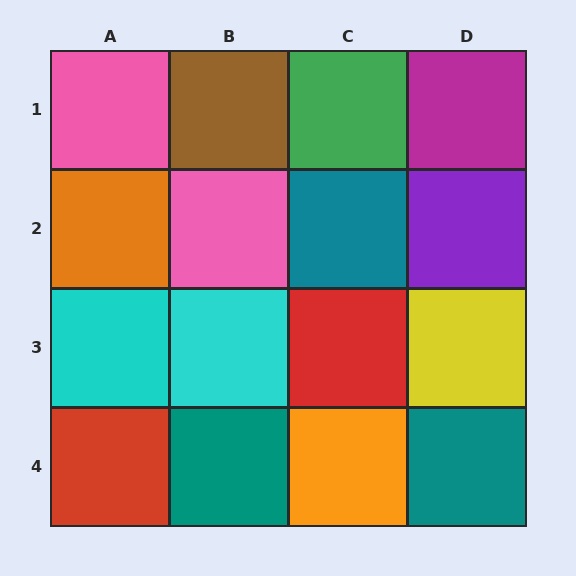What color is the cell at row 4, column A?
Red.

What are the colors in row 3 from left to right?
Cyan, cyan, red, yellow.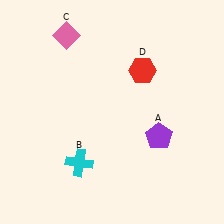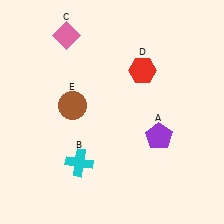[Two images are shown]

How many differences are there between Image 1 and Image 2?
There is 1 difference between the two images.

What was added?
A brown circle (E) was added in Image 2.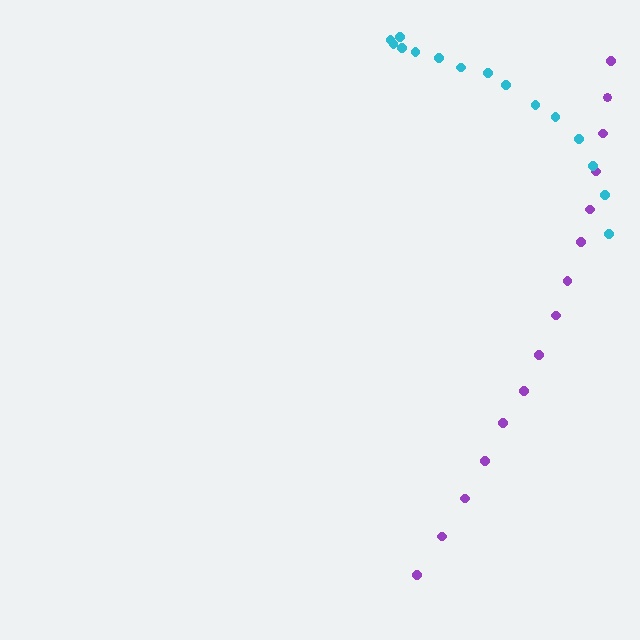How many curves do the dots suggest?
There are 2 distinct paths.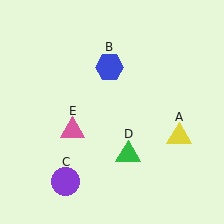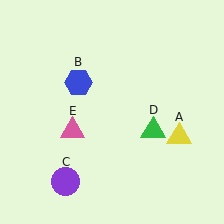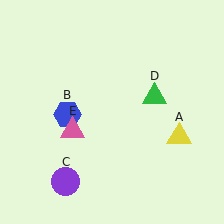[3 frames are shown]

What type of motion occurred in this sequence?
The blue hexagon (object B), green triangle (object D) rotated counterclockwise around the center of the scene.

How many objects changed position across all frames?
2 objects changed position: blue hexagon (object B), green triangle (object D).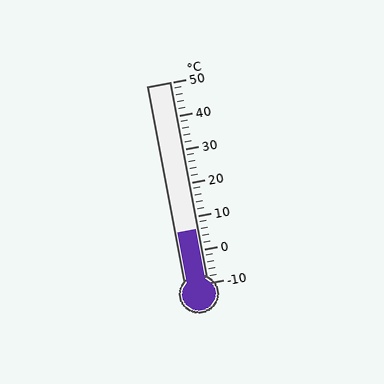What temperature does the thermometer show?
The thermometer shows approximately 6°C.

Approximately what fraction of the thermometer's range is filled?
The thermometer is filled to approximately 25% of its range.